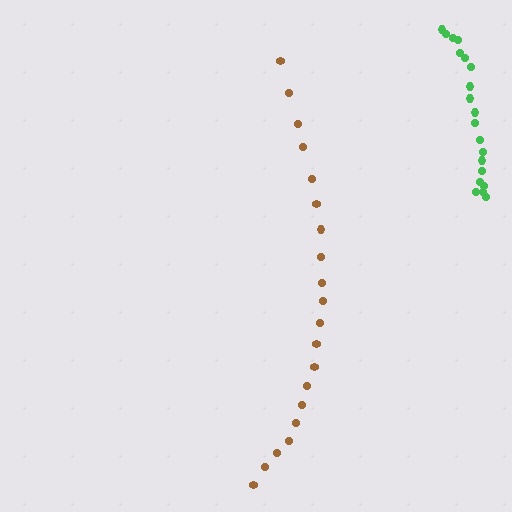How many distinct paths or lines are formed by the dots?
There are 2 distinct paths.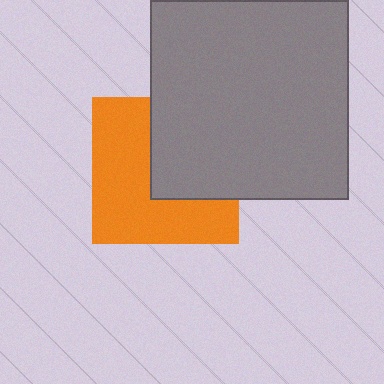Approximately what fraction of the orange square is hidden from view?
Roughly 42% of the orange square is hidden behind the gray square.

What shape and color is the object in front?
The object in front is a gray square.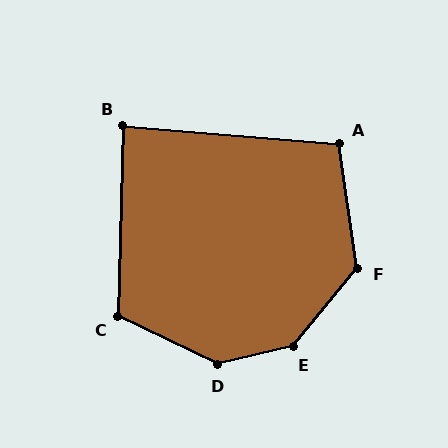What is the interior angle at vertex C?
Approximately 114 degrees (obtuse).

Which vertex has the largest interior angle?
E, at approximately 143 degrees.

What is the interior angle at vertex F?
Approximately 132 degrees (obtuse).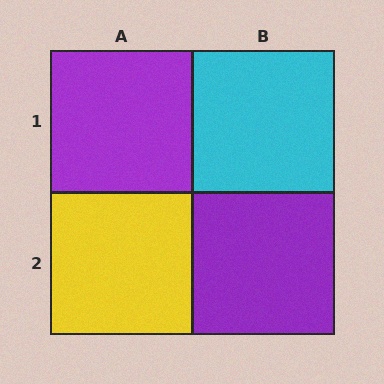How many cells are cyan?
1 cell is cyan.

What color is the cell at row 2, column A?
Yellow.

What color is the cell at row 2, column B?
Purple.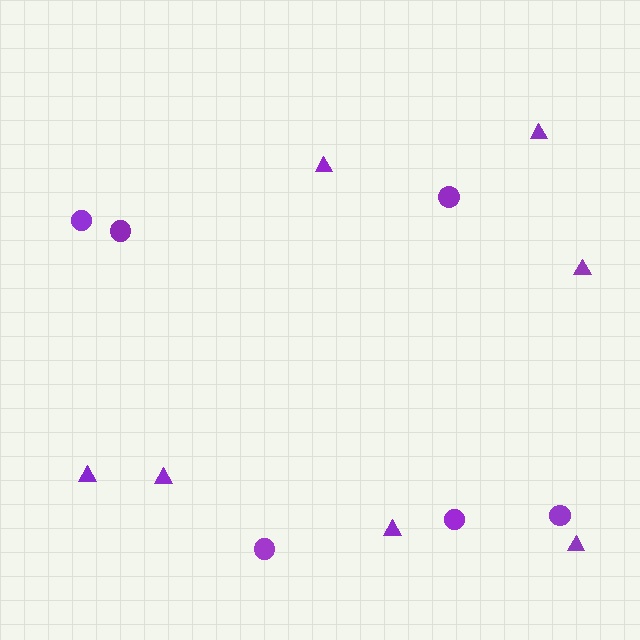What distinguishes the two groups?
There are 2 groups: one group of triangles (7) and one group of circles (6).